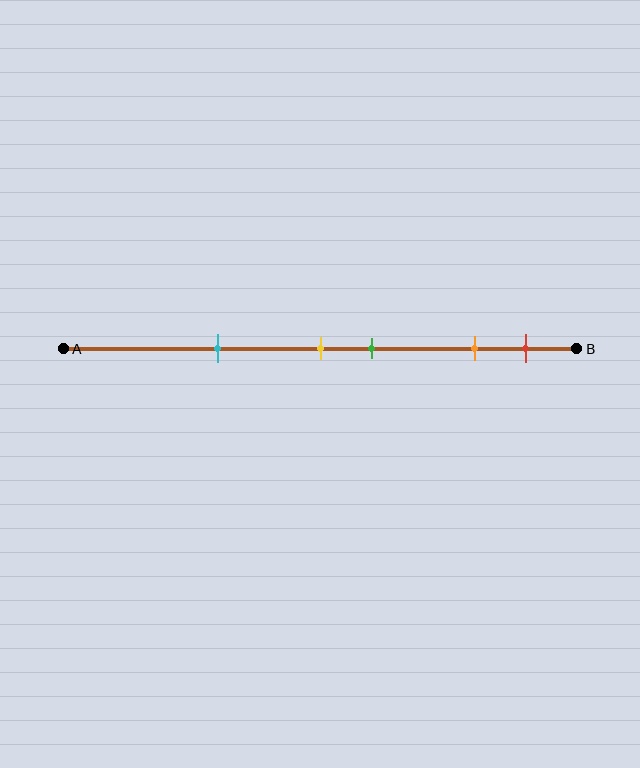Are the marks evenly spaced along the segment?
No, the marks are not evenly spaced.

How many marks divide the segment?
There are 5 marks dividing the segment.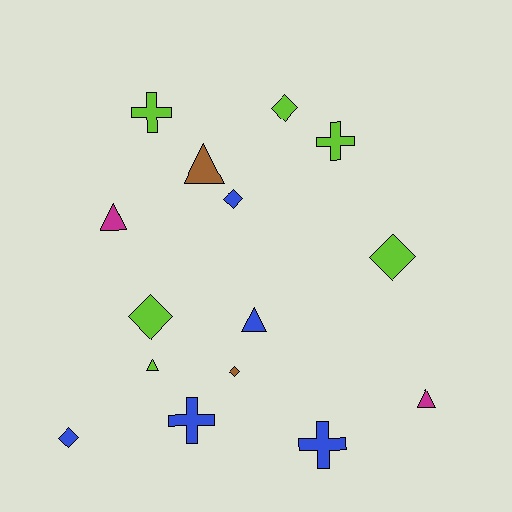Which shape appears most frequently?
Diamond, with 6 objects.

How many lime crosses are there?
There are 2 lime crosses.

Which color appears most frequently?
Lime, with 6 objects.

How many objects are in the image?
There are 15 objects.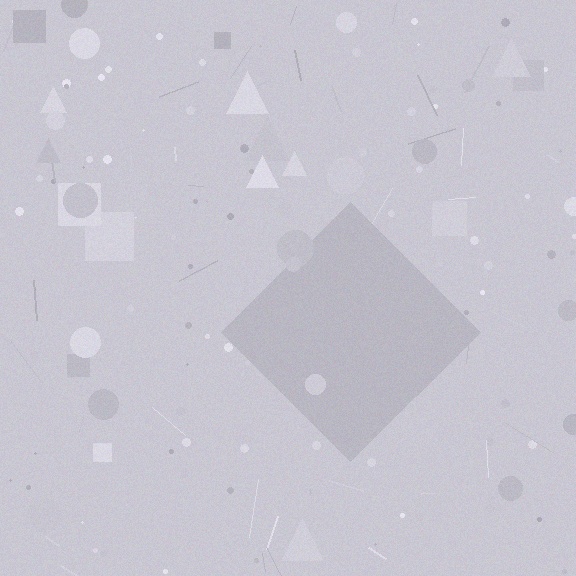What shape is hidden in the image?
A diamond is hidden in the image.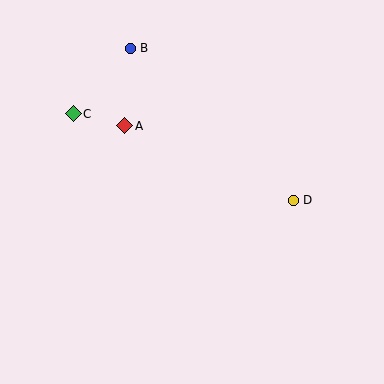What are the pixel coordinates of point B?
Point B is at (130, 48).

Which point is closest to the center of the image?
Point A at (125, 126) is closest to the center.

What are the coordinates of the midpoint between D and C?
The midpoint between D and C is at (183, 157).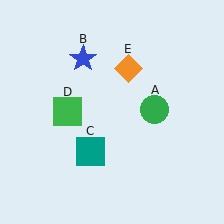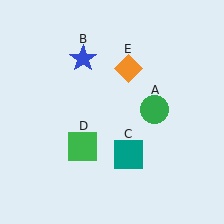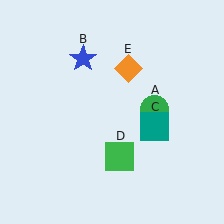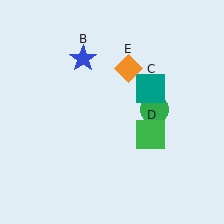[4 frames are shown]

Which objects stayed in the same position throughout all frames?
Green circle (object A) and blue star (object B) and orange diamond (object E) remained stationary.